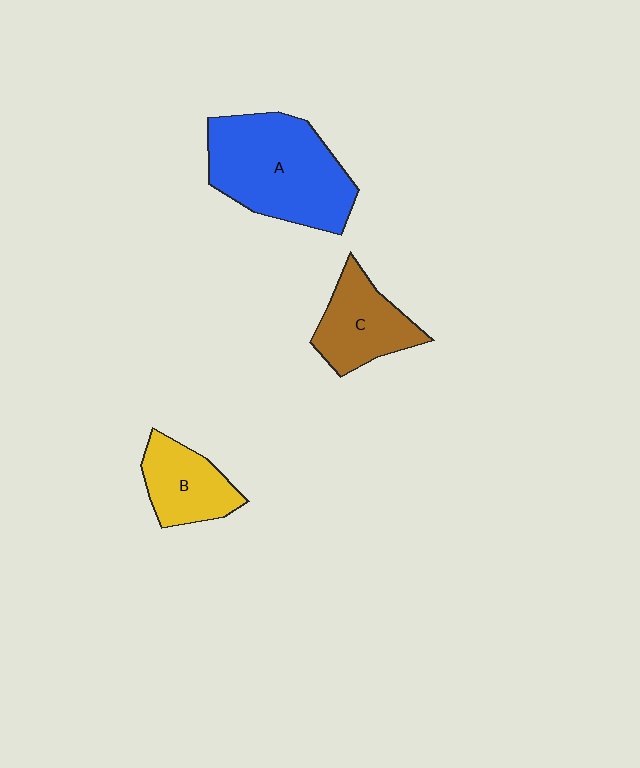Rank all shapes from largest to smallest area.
From largest to smallest: A (blue), C (brown), B (yellow).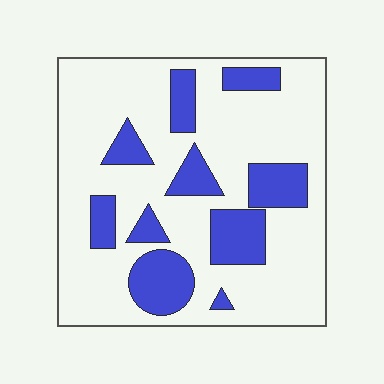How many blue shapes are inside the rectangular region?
10.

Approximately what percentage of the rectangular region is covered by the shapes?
Approximately 25%.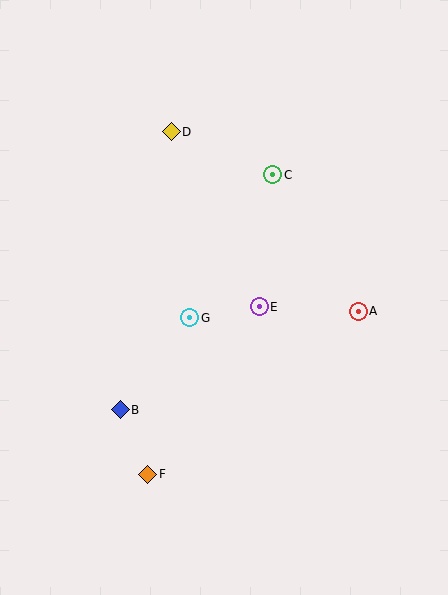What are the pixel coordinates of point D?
Point D is at (171, 132).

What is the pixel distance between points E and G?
The distance between E and G is 70 pixels.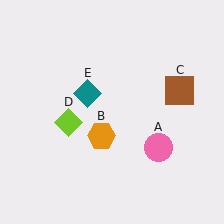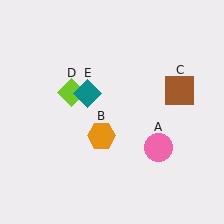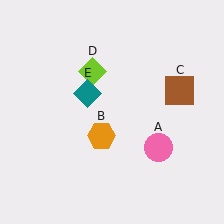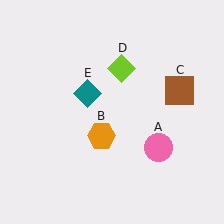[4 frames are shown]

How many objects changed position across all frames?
1 object changed position: lime diamond (object D).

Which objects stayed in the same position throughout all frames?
Pink circle (object A) and orange hexagon (object B) and brown square (object C) and teal diamond (object E) remained stationary.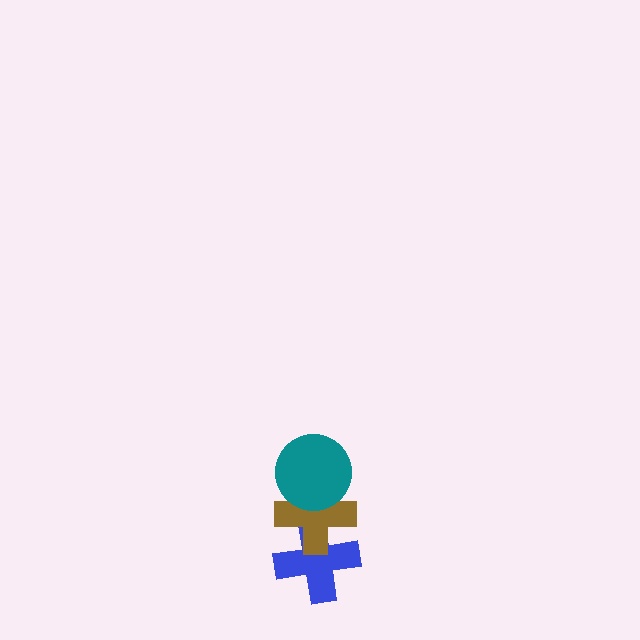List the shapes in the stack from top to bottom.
From top to bottom: the teal circle, the brown cross, the blue cross.